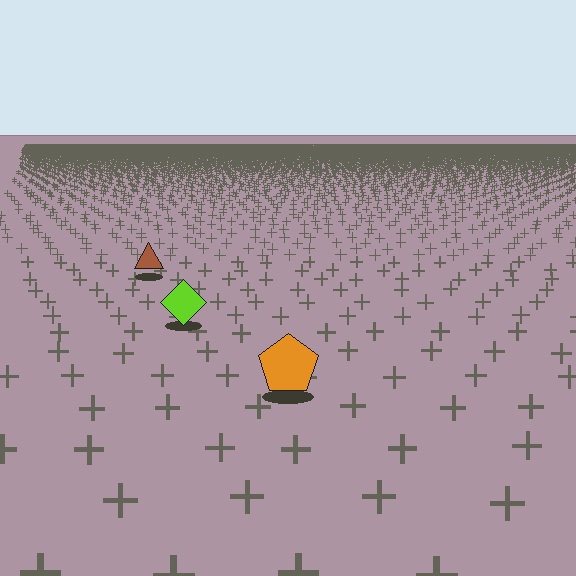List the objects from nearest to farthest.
From nearest to farthest: the orange pentagon, the lime diamond, the brown triangle.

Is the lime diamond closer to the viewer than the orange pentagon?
No. The orange pentagon is closer — you can tell from the texture gradient: the ground texture is coarser near it.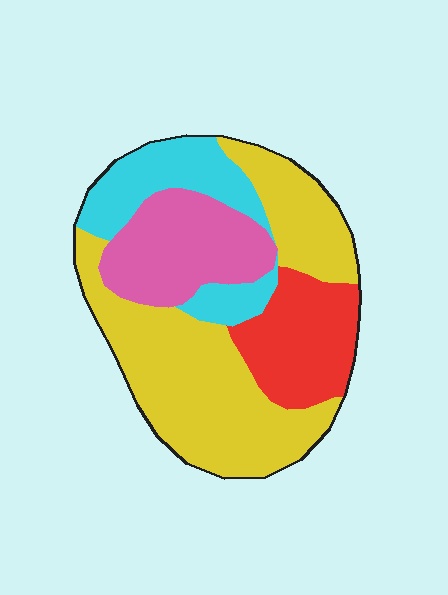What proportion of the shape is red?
Red covers 17% of the shape.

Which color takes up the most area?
Yellow, at roughly 45%.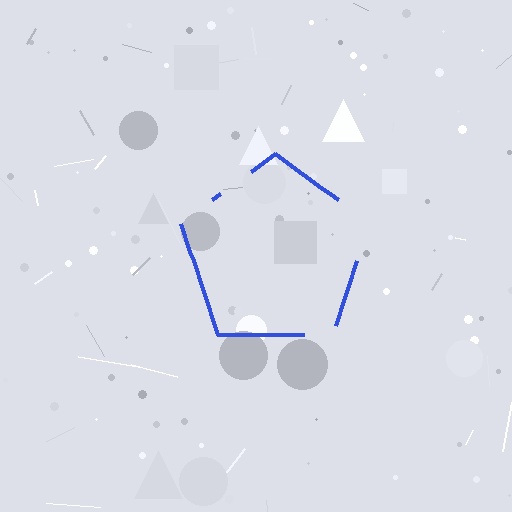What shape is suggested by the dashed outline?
The dashed outline suggests a pentagon.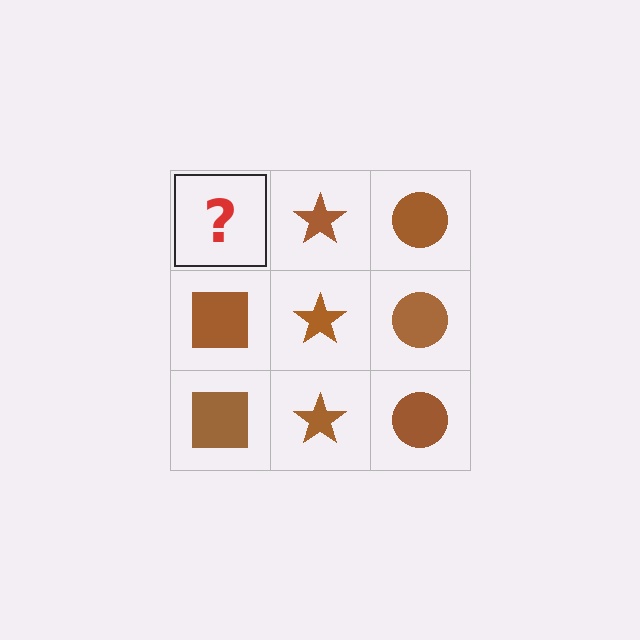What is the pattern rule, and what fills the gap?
The rule is that each column has a consistent shape. The gap should be filled with a brown square.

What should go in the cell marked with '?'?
The missing cell should contain a brown square.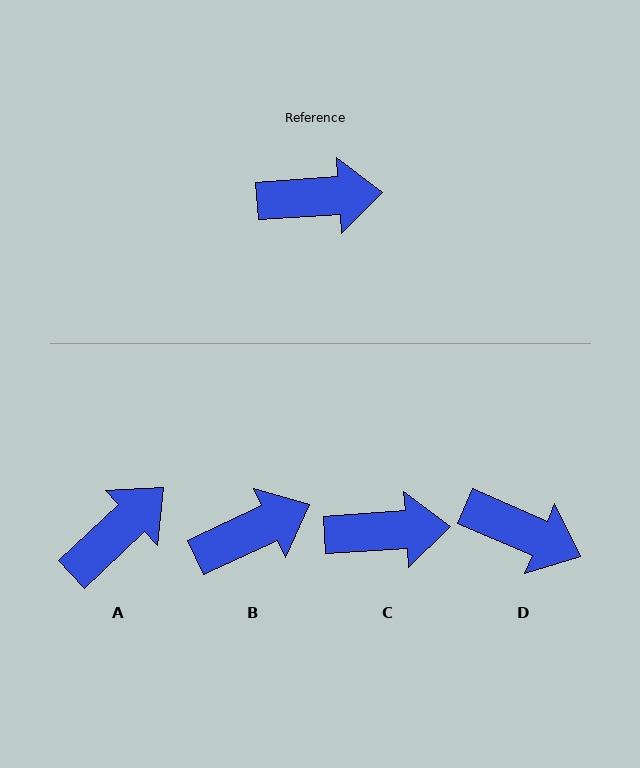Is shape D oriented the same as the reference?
No, it is off by about 27 degrees.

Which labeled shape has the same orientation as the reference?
C.